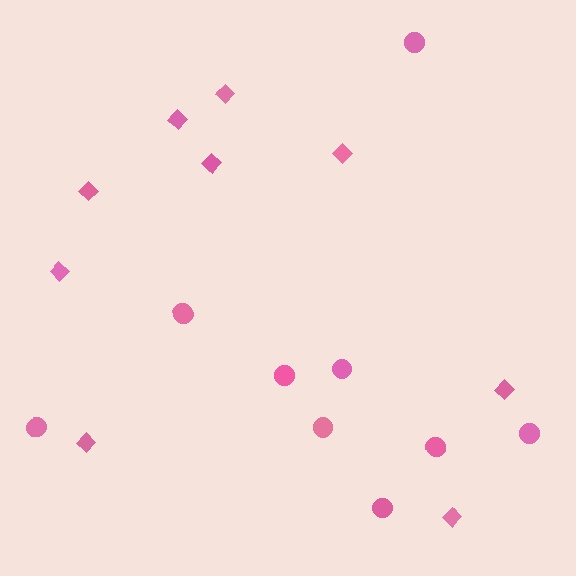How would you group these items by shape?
There are 2 groups: one group of circles (9) and one group of diamonds (9).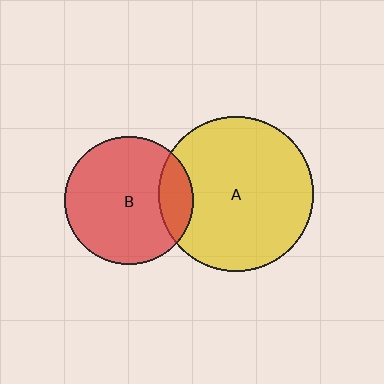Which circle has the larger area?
Circle A (yellow).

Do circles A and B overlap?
Yes.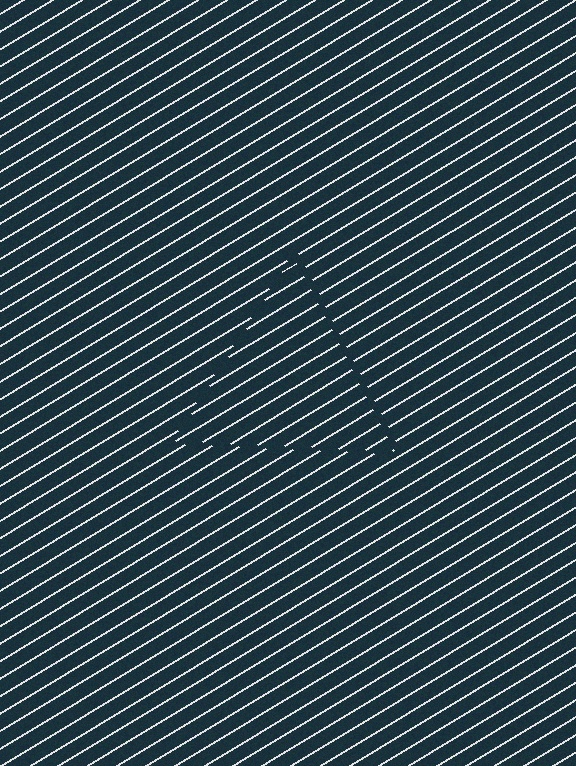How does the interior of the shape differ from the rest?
The interior of the shape contains the same grating, shifted by half a period — the contour is defined by the phase discontinuity where line-ends from the inner and outer gratings abut.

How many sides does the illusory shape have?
3 sides — the line-ends trace a triangle.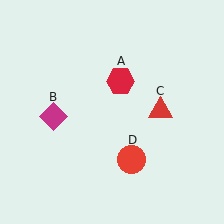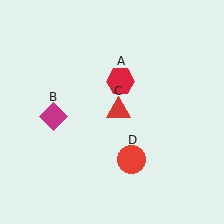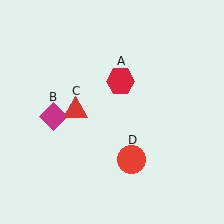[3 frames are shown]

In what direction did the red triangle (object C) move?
The red triangle (object C) moved left.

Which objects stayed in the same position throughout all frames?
Red hexagon (object A) and magenta diamond (object B) and red circle (object D) remained stationary.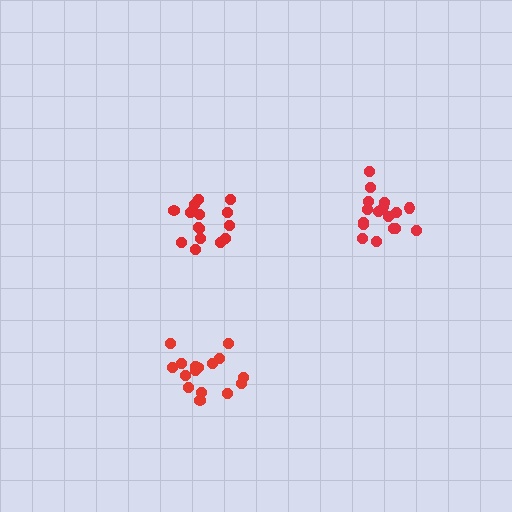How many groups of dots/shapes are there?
There are 3 groups.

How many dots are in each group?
Group 1: 15 dots, Group 2: 17 dots, Group 3: 16 dots (48 total).